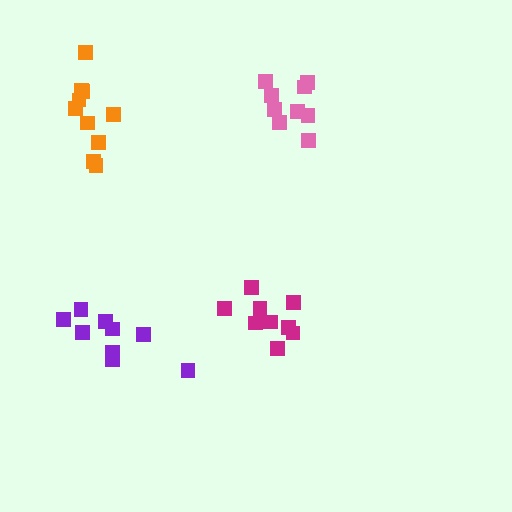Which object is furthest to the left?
The orange cluster is leftmost.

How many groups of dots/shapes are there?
There are 4 groups.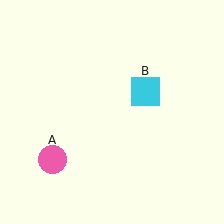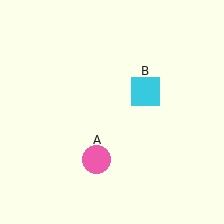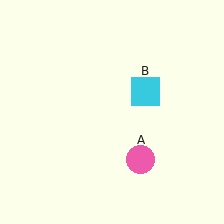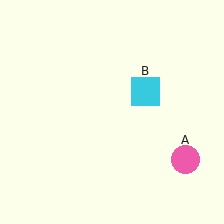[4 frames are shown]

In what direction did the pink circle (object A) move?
The pink circle (object A) moved right.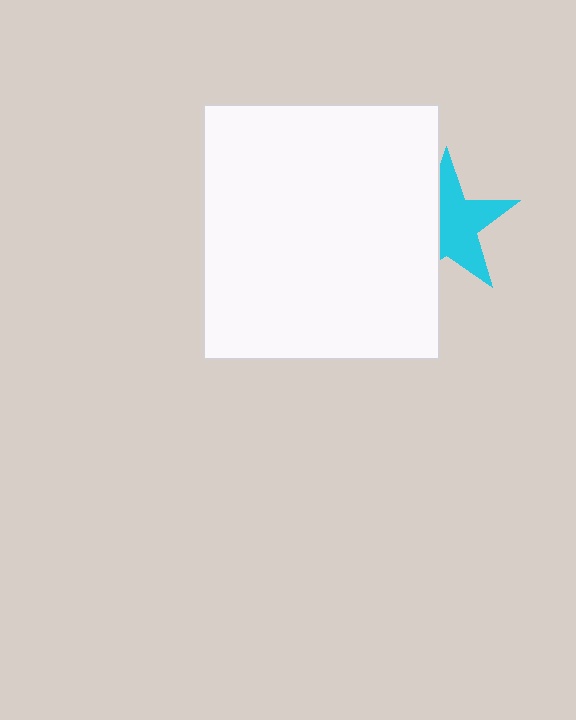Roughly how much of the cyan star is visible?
About half of it is visible (roughly 60%).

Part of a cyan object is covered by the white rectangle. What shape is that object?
It is a star.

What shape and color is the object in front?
The object in front is a white rectangle.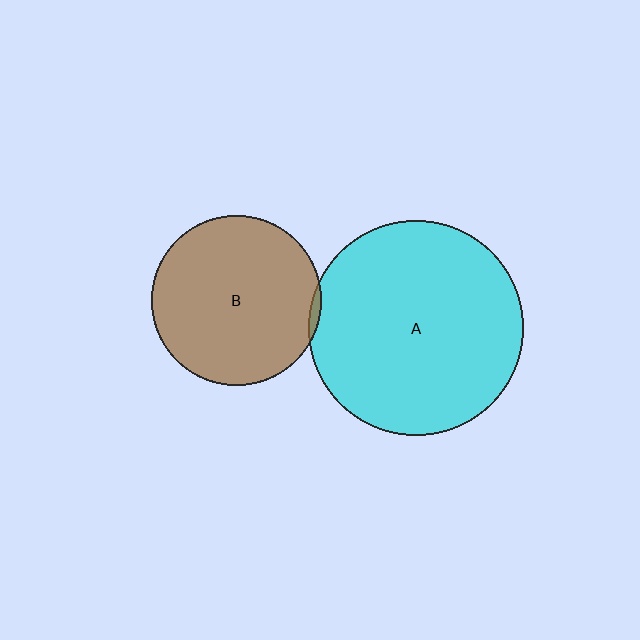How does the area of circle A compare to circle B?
Approximately 1.6 times.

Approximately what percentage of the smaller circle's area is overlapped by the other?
Approximately 5%.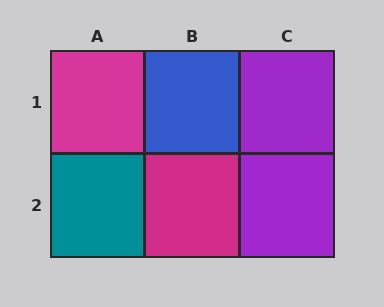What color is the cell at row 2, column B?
Magenta.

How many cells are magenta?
2 cells are magenta.